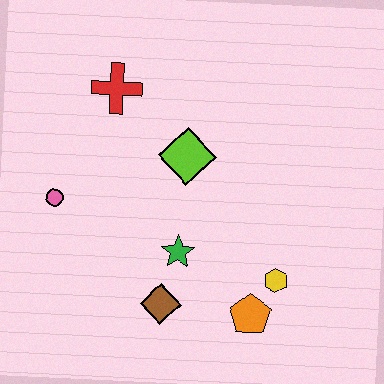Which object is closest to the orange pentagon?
The yellow hexagon is closest to the orange pentagon.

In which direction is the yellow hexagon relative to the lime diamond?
The yellow hexagon is below the lime diamond.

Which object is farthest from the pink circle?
The yellow hexagon is farthest from the pink circle.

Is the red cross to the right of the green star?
No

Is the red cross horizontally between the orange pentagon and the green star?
No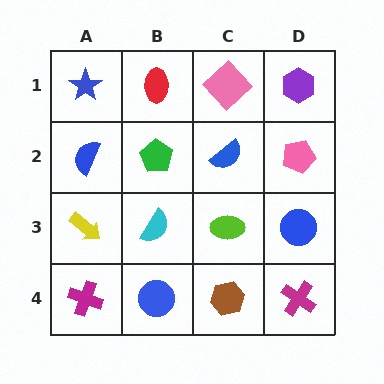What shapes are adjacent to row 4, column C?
A lime ellipse (row 3, column C), a blue circle (row 4, column B), a magenta cross (row 4, column D).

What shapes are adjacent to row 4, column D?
A blue circle (row 3, column D), a brown hexagon (row 4, column C).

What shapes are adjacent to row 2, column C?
A pink diamond (row 1, column C), a lime ellipse (row 3, column C), a green pentagon (row 2, column B), a pink pentagon (row 2, column D).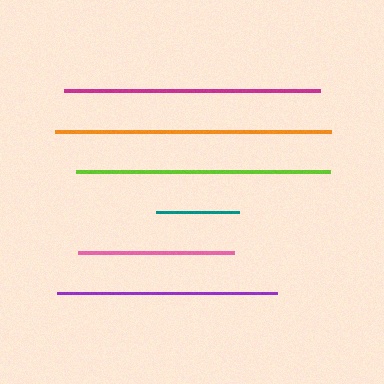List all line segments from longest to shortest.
From longest to shortest: orange, magenta, lime, purple, pink, teal.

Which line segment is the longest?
The orange line is the longest at approximately 276 pixels.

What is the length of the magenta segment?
The magenta segment is approximately 256 pixels long.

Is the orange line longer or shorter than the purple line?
The orange line is longer than the purple line.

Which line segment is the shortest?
The teal line is the shortest at approximately 82 pixels.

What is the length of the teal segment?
The teal segment is approximately 82 pixels long.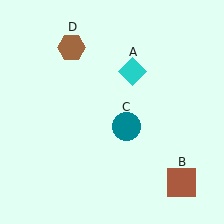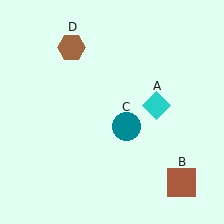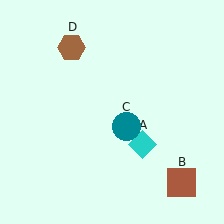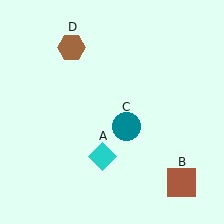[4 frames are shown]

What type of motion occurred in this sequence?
The cyan diamond (object A) rotated clockwise around the center of the scene.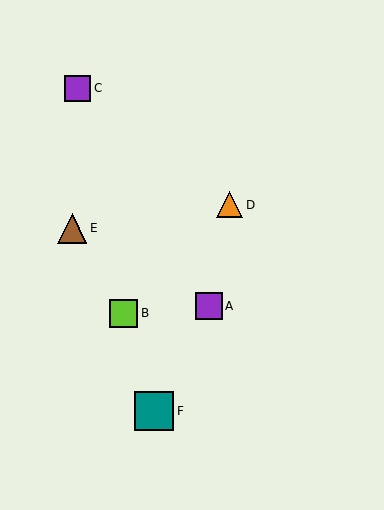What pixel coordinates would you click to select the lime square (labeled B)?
Click at (124, 313) to select the lime square B.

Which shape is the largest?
The teal square (labeled F) is the largest.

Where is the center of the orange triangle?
The center of the orange triangle is at (230, 205).